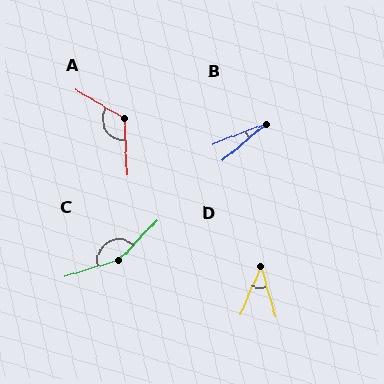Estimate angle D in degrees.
Approximately 38 degrees.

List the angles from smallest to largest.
B (19°), D (38°), A (123°), C (150°).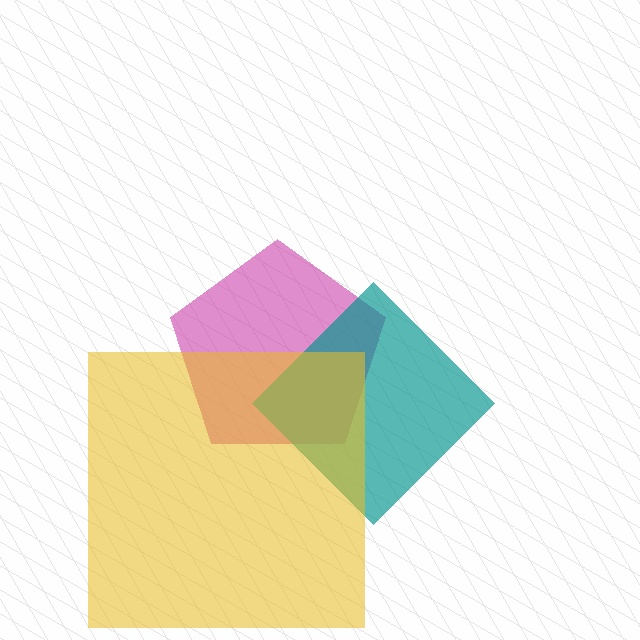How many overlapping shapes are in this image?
There are 3 overlapping shapes in the image.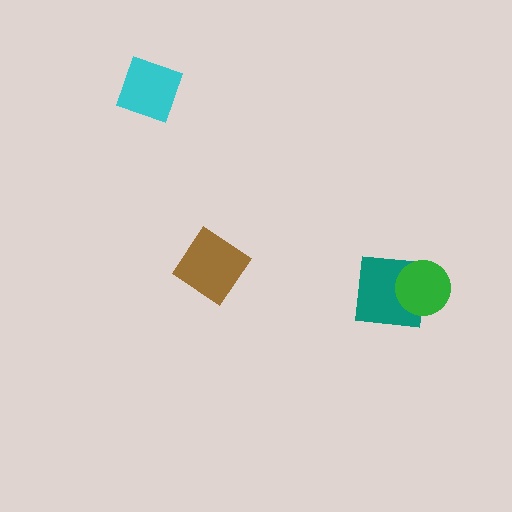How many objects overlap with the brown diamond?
0 objects overlap with the brown diamond.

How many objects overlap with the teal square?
1 object overlaps with the teal square.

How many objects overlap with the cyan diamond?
0 objects overlap with the cyan diamond.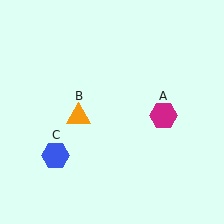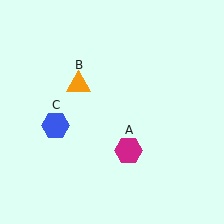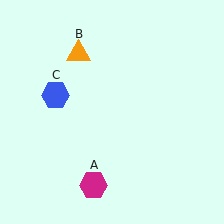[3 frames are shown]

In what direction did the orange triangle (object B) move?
The orange triangle (object B) moved up.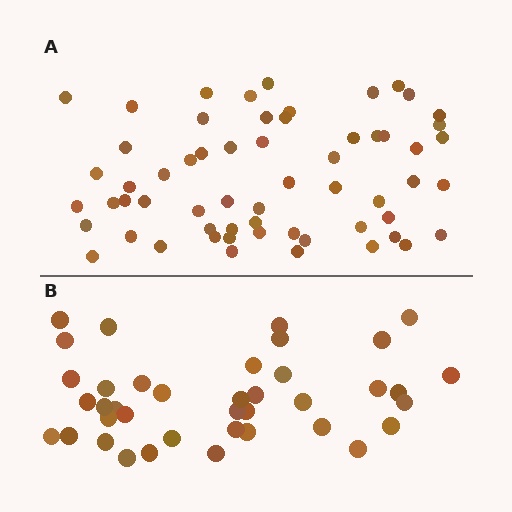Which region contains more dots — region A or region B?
Region A (the top region) has more dots.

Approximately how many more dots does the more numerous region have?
Region A has approximately 20 more dots than region B.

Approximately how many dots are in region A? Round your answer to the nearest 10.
About 60 dots.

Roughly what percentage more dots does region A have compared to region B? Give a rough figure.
About 55% more.